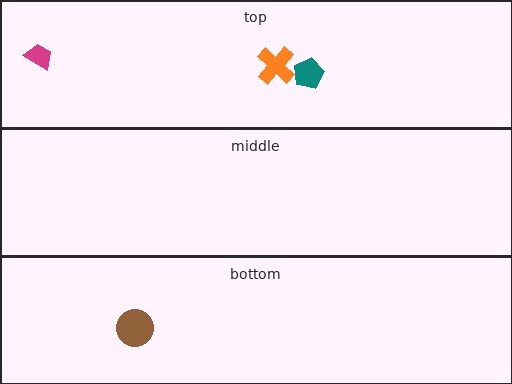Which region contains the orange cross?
The top region.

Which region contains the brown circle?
The bottom region.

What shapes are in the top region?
The magenta trapezoid, the teal pentagon, the orange cross.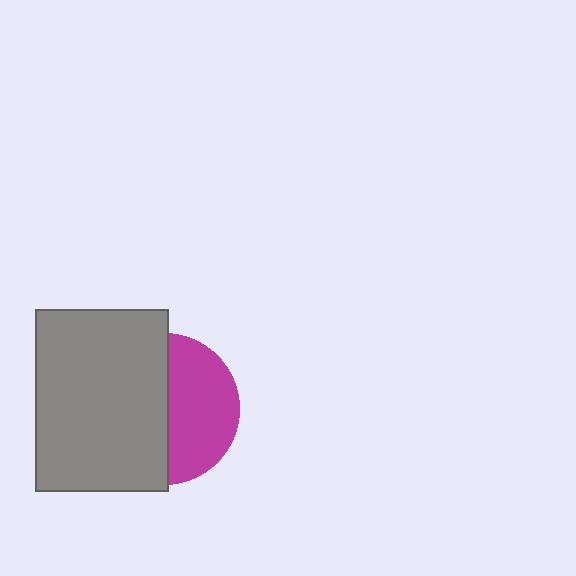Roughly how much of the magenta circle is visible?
About half of it is visible (roughly 45%).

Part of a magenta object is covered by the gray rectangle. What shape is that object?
It is a circle.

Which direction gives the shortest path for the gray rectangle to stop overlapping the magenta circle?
Moving left gives the shortest separation.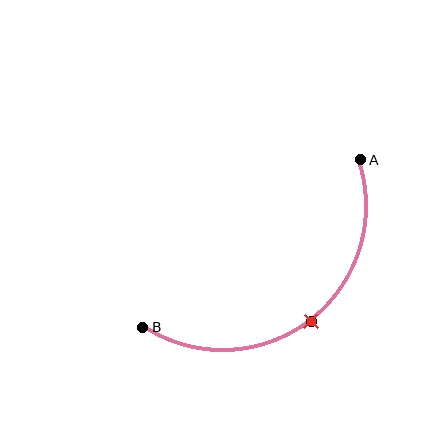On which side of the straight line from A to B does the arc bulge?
The arc bulges below and to the right of the straight line connecting A and B.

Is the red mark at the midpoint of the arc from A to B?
Yes. The red mark lies on the arc at equal arc-length from both A and B — it is the arc midpoint.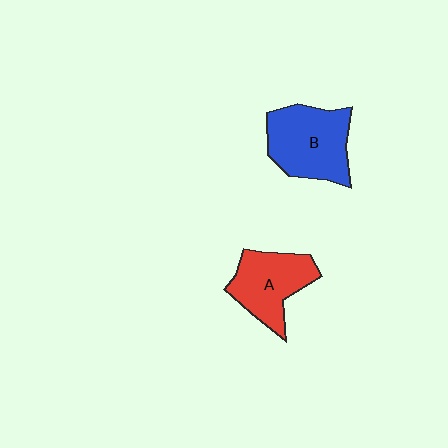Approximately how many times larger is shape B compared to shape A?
Approximately 1.2 times.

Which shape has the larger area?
Shape B (blue).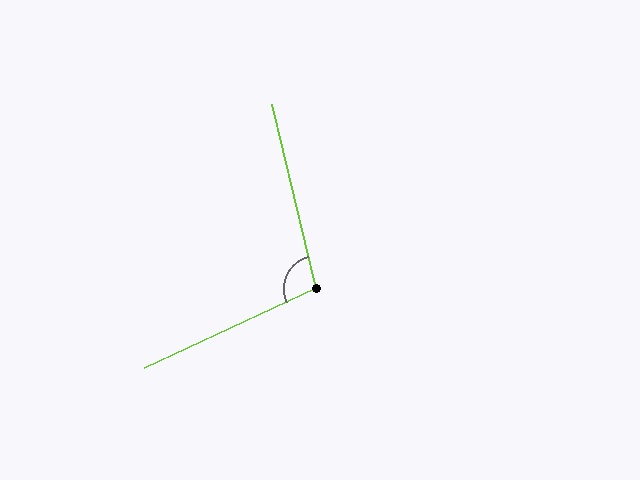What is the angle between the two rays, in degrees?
Approximately 102 degrees.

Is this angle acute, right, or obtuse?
It is obtuse.